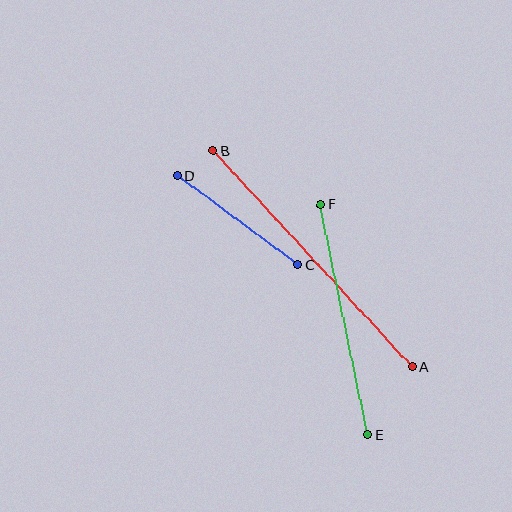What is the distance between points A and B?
The distance is approximately 293 pixels.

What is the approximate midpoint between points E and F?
The midpoint is at approximately (344, 320) pixels.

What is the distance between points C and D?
The distance is approximately 150 pixels.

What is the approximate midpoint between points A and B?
The midpoint is at approximately (313, 259) pixels.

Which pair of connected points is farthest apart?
Points A and B are farthest apart.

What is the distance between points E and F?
The distance is approximately 236 pixels.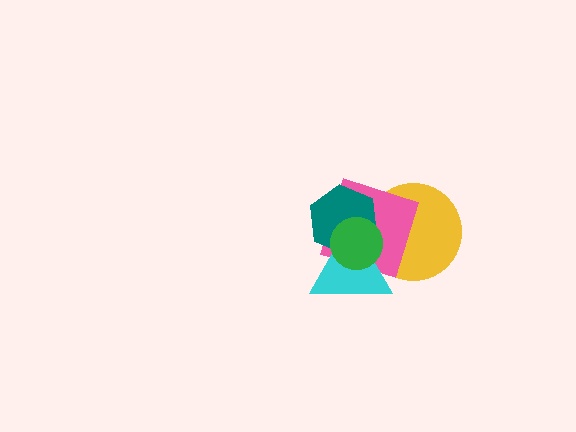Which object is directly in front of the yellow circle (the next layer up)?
The pink square is directly in front of the yellow circle.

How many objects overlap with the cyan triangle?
4 objects overlap with the cyan triangle.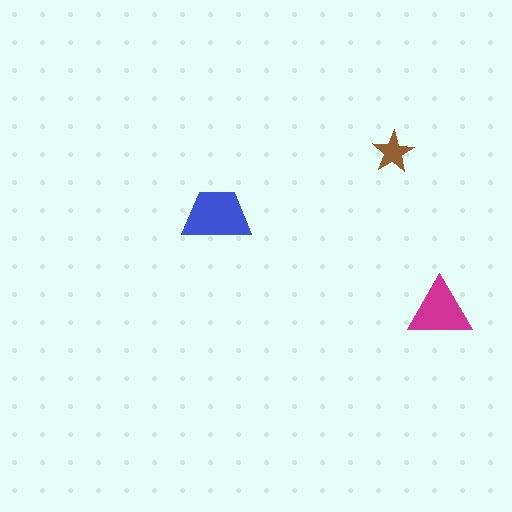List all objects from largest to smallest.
The blue trapezoid, the magenta triangle, the brown star.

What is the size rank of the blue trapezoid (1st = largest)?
1st.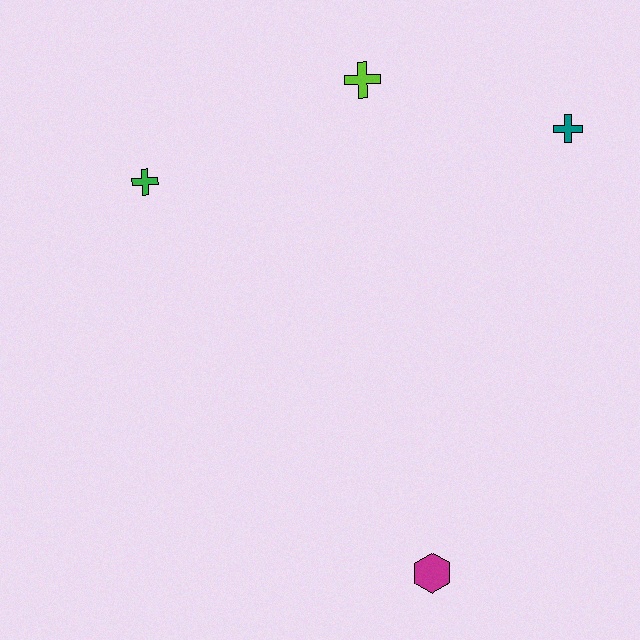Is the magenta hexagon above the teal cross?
No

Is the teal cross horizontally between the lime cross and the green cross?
No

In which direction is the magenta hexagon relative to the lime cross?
The magenta hexagon is below the lime cross.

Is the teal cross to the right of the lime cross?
Yes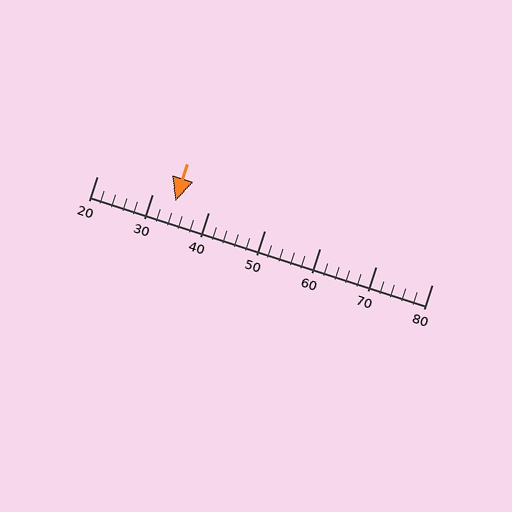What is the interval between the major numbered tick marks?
The major tick marks are spaced 10 units apart.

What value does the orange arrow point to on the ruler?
The orange arrow points to approximately 34.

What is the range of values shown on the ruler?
The ruler shows values from 20 to 80.